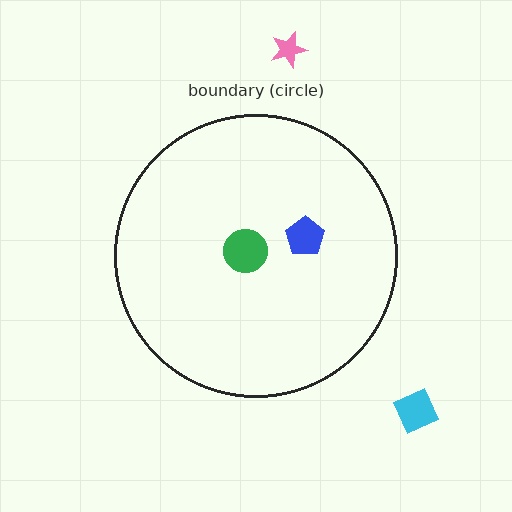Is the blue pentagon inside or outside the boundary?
Inside.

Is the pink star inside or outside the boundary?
Outside.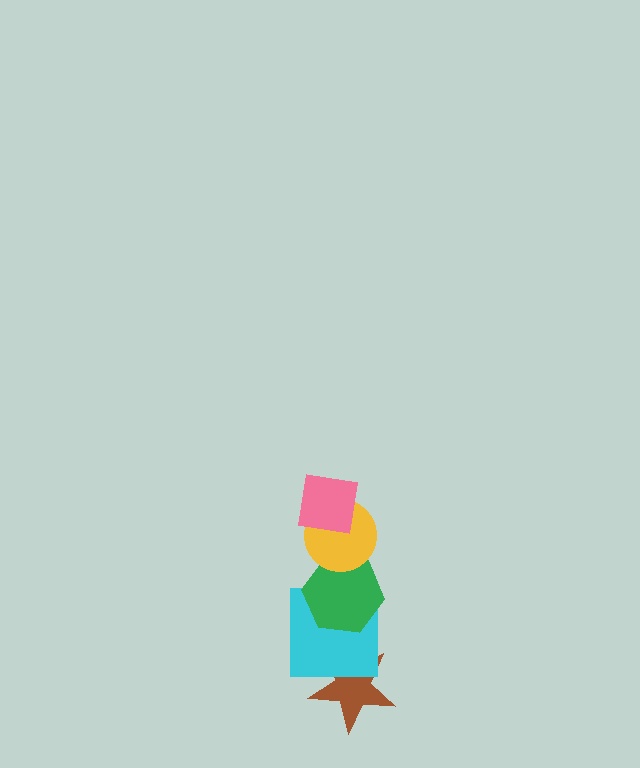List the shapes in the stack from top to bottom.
From top to bottom: the pink square, the yellow circle, the green hexagon, the cyan square, the brown star.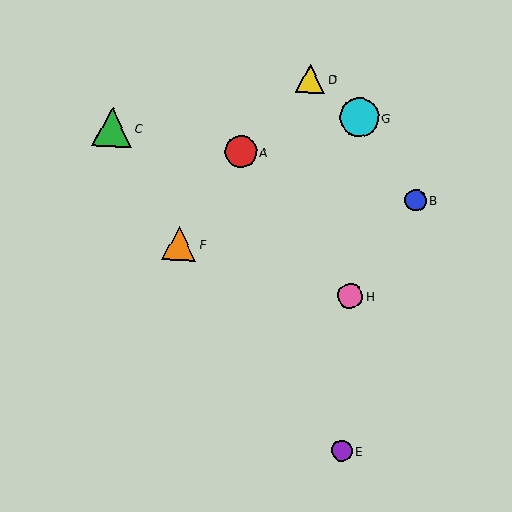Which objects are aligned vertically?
Objects E, G, H are aligned vertically.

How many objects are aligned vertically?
3 objects (E, G, H) are aligned vertically.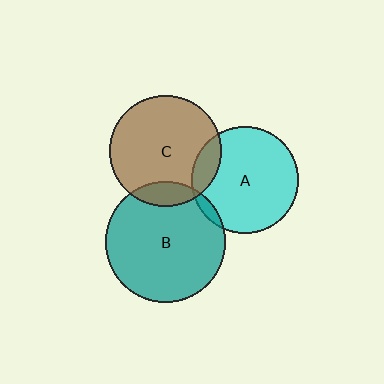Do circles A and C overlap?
Yes.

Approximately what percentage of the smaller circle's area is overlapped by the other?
Approximately 15%.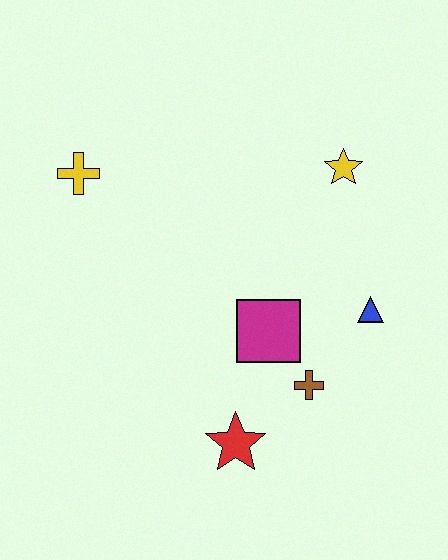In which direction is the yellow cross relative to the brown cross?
The yellow cross is to the left of the brown cross.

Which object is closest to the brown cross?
The magenta square is closest to the brown cross.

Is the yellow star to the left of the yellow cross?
No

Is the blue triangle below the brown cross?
No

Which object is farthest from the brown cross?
The yellow cross is farthest from the brown cross.